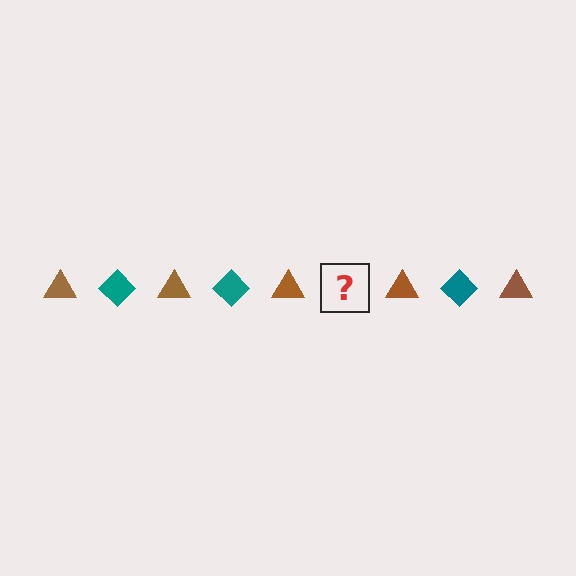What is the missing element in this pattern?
The missing element is a teal diamond.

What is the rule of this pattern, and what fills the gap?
The rule is that the pattern alternates between brown triangle and teal diamond. The gap should be filled with a teal diamond.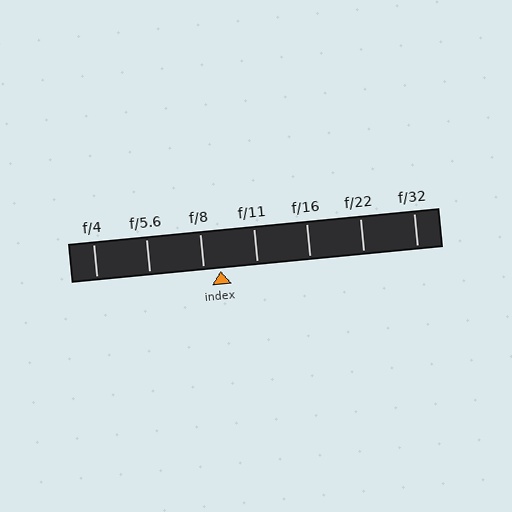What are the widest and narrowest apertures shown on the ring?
The widest aperture shown is f/4 and the narrowest is f/32.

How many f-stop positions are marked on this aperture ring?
There are 7 f-stop positions marked.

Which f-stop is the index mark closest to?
The index mark is closest to f/8.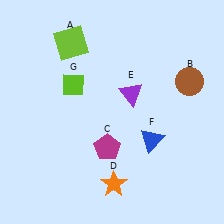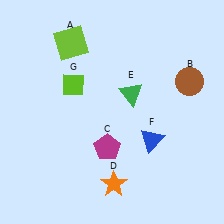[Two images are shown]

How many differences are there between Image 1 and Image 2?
There is 1 difference between the two images.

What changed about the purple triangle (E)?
In Image 1, E is purple. In Image 2, it changed to green.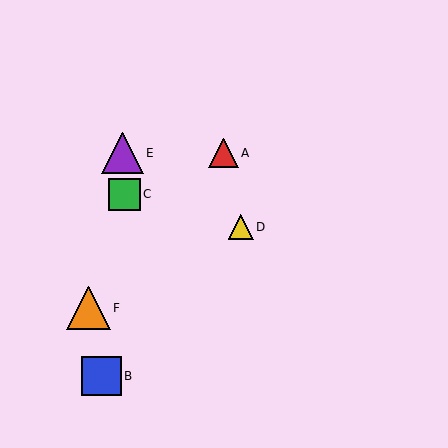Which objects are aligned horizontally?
Objects A, E are aligned horizontally.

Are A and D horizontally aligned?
No, A is at y≈153 and D is at y≈227.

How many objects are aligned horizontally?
2 objects (A, E) are aligned horizontally.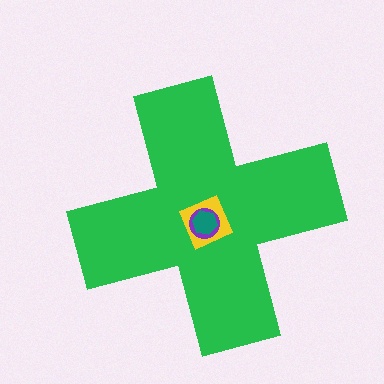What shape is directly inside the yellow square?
The purple circle.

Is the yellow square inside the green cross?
Yes.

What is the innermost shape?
The teal hexagon.